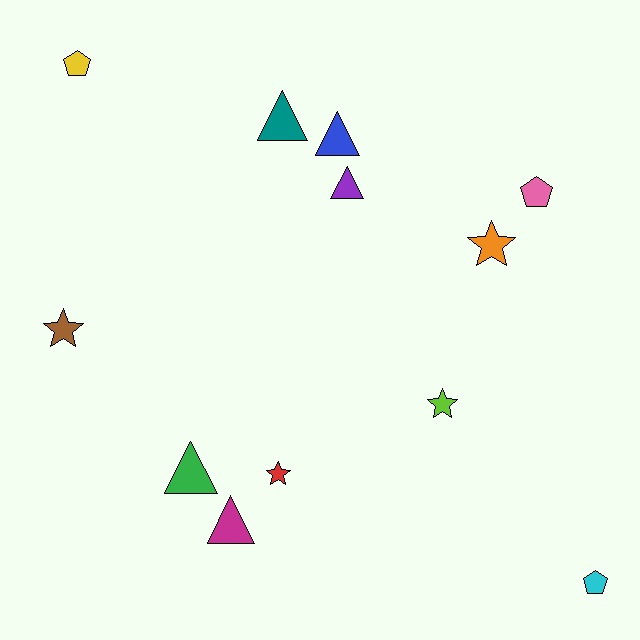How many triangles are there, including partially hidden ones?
There are 5 triangles.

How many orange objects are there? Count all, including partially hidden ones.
There is 1 orange object.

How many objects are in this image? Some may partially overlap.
There are 12 objects.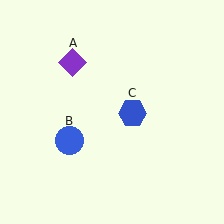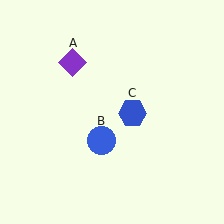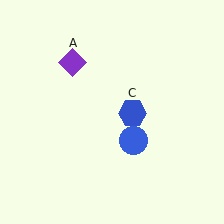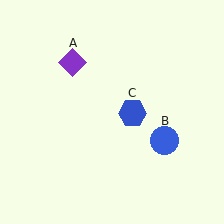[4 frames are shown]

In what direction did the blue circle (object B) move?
The blue circle (object B) moved right.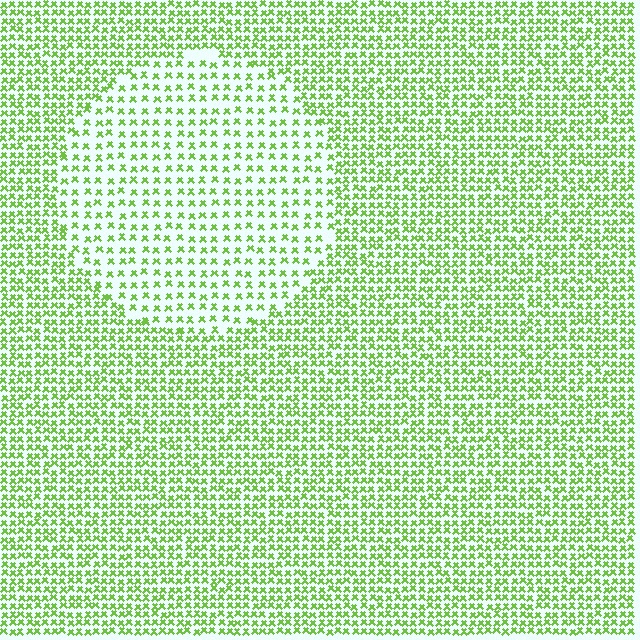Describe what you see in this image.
The image contains small lime elements arranged at two different densities. A circle-shaped region is visible where the elements are less densely packed than the surrounding area.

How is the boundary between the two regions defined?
The boundary is defined by a change in element density (approximately 1.9x ratio). All elements are the same color, size, and shape.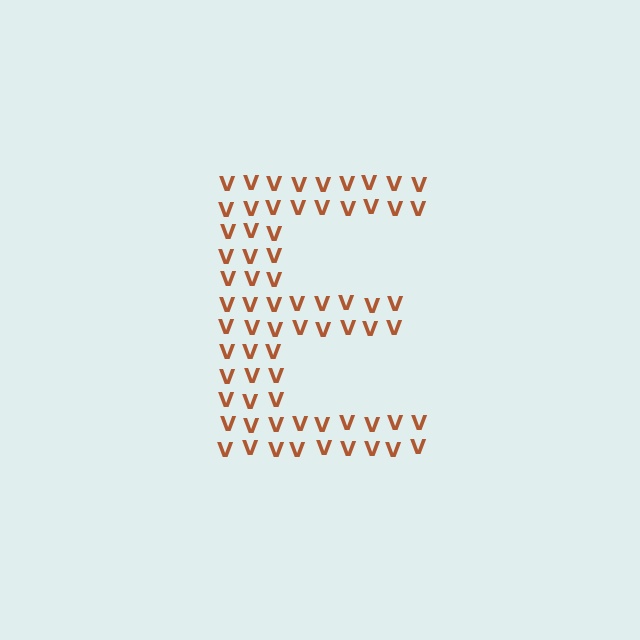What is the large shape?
The large shape is the letter E.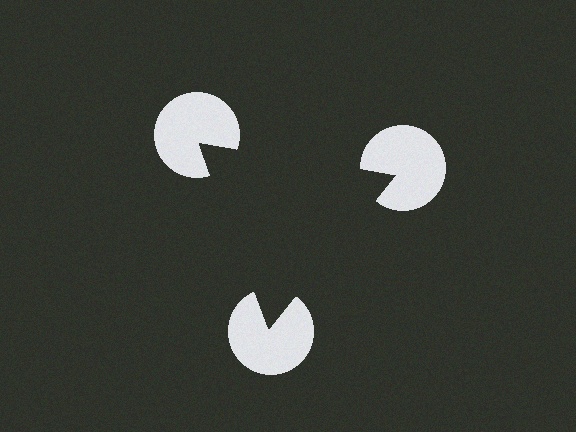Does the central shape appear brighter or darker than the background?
It typically appears slightly darker than the background, even though no actual brightness change is drawn.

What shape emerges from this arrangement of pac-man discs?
An illusory triangle — its edges are inferred from the aligned wedge cuts in the pac-man discs, not physically drawn.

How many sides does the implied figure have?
3 sides.